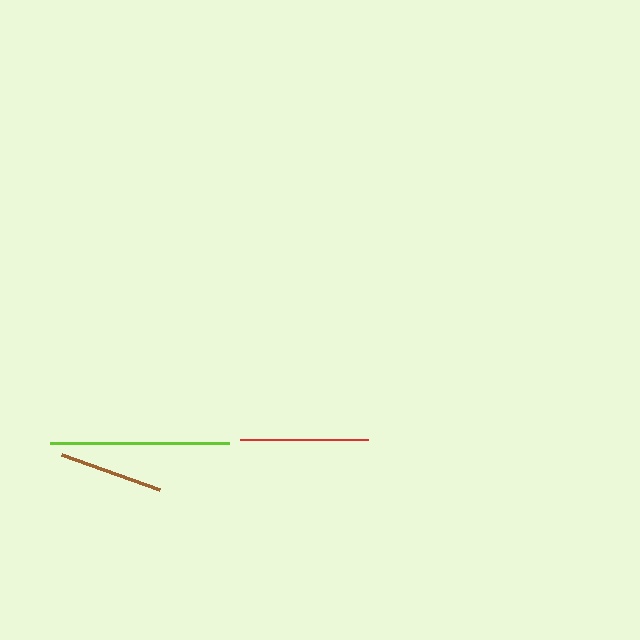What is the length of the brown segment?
The brown segment is approximately 104 pixels long.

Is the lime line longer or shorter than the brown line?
The lime line is longer than the brown line.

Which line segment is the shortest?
The brown line is the shortest at approximately 104 pixels.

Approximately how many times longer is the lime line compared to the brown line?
The lime line is approximately 1.7 times the length of the brown line.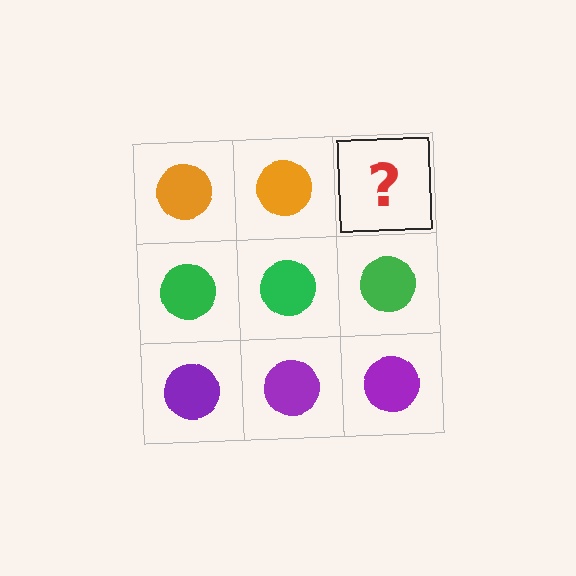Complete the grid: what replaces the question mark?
The question mark should be replaced with an orange circle.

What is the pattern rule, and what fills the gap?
The rule is that each row has a consistent color. The gap should be filled with an orange circle.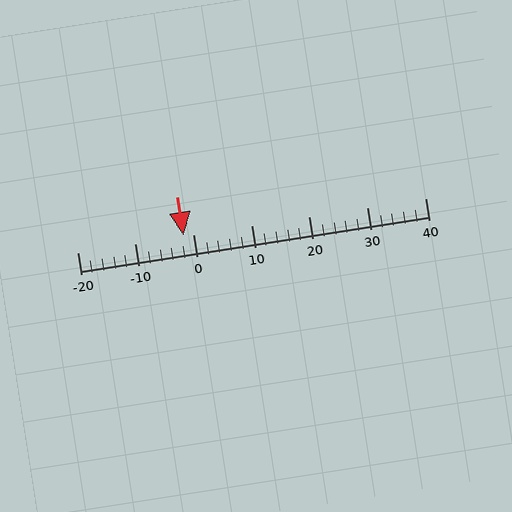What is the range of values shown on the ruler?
The ruler shows values from -20 to 40.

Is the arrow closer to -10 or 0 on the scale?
The arrow is closer to 0.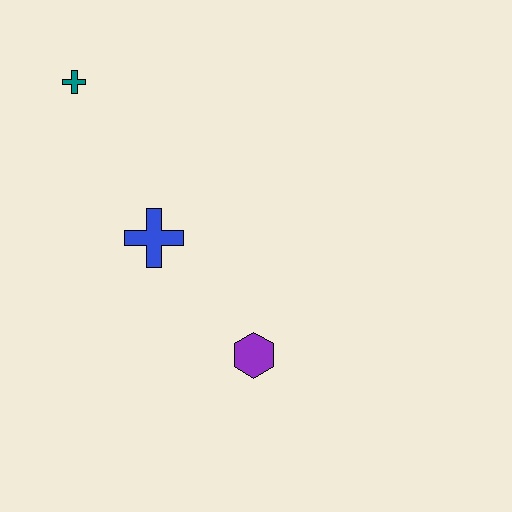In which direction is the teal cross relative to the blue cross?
The teal cross is above the blue cross.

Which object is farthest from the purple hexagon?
The teal cross is farthest from the purple hexagon.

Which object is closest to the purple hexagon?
The blue cross is closest to the purple hexagon.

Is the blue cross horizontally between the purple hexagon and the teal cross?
Yes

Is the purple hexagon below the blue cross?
Yes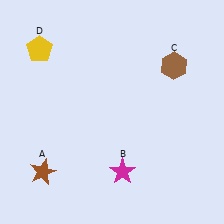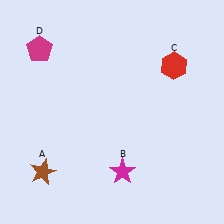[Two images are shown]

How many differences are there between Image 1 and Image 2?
There are 2 differences between the two images.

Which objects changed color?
C changed from brown to red. D changed from yellow to magenta.